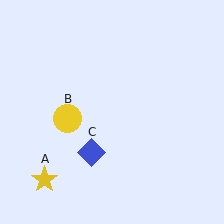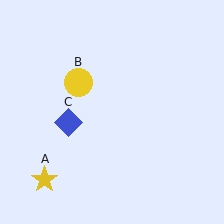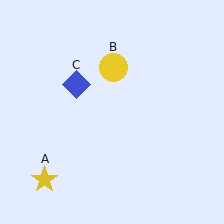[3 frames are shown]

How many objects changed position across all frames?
2 objects changed position: yellow circle (object B), blue diamond (object C).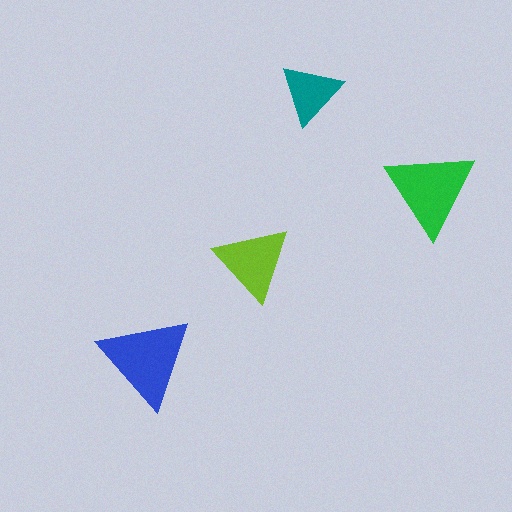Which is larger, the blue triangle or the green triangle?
The blue one.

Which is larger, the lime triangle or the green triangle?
The green one.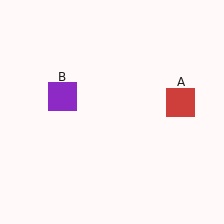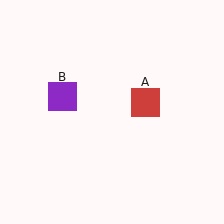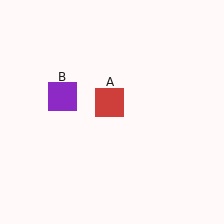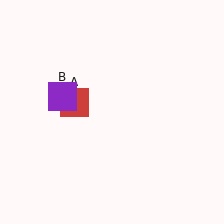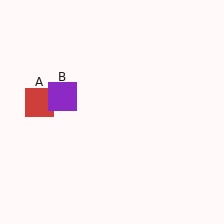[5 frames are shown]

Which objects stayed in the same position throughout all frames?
Purple square (object B) remained stationary.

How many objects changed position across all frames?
1 object changed position: red square (object A).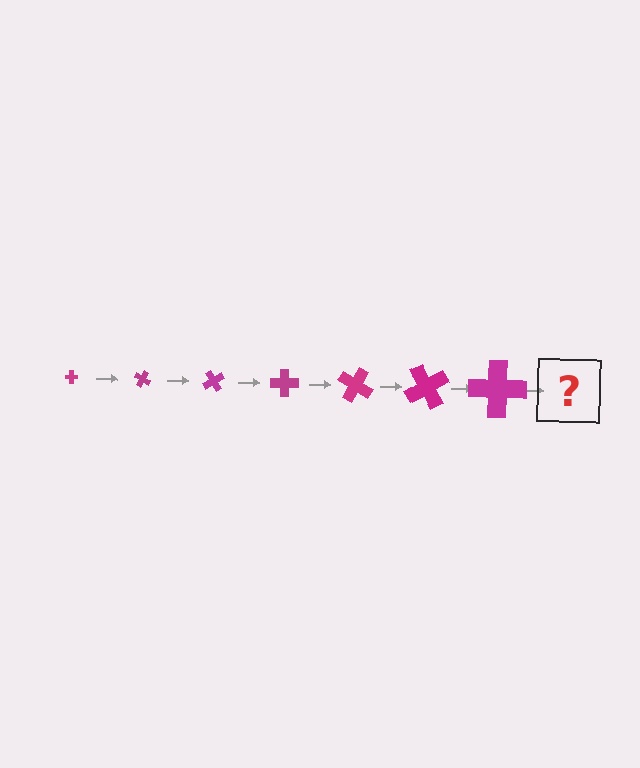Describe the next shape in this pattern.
It should be a cross, larger than the previous one and rotated 210 degrees from the start.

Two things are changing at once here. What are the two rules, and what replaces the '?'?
The two rules are that the cross grows larger each step and it rotates 30 degrees each step. The '?' should be a cross, larger than the previous one and rotated 210 degrees from the start.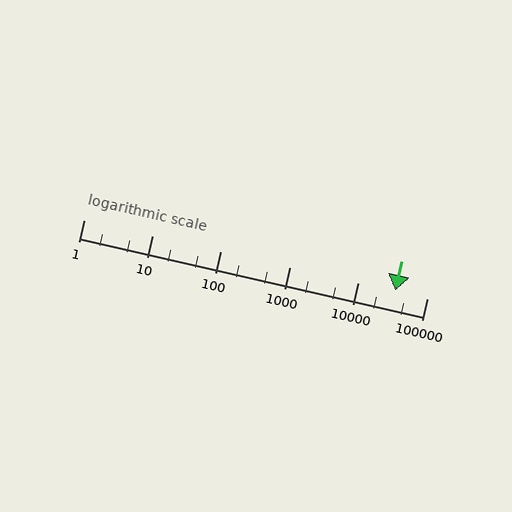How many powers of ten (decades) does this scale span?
The scale spans 5 decades, from 1 to 100000.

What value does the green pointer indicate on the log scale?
The pointer indicates approximately 35000.